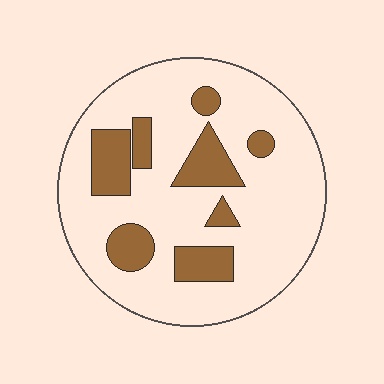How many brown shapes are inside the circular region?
8.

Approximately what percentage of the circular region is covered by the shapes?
Approximately 20%.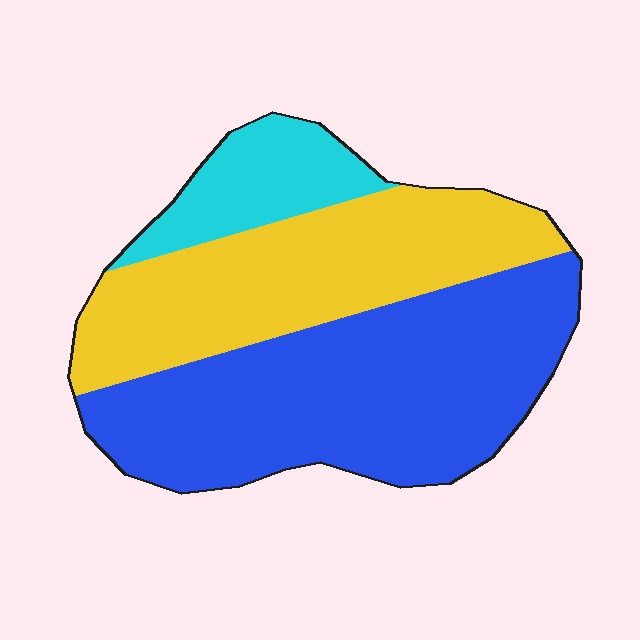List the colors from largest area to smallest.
From largest to smallest: blue, yellow, cyan.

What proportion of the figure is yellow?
Yellow covers around 35% of the figure.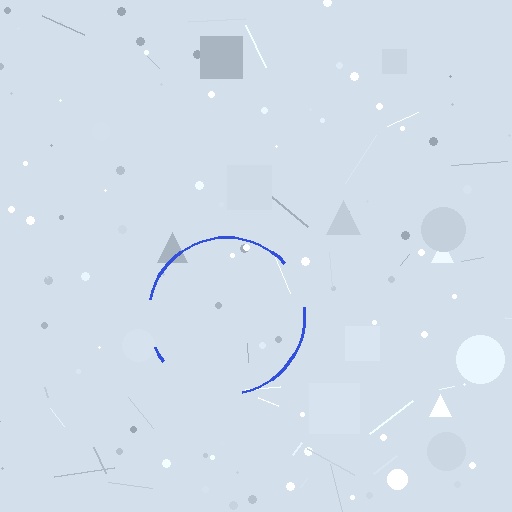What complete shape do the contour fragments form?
The contour fragments form a circle.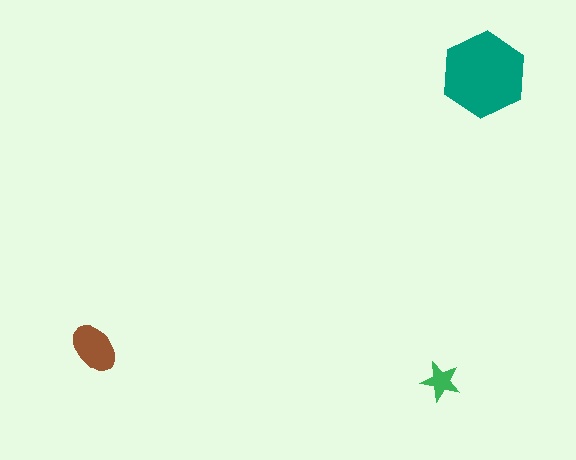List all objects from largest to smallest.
The teal hexagon, the brown ellipse, the green star.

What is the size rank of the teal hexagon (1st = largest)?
1st.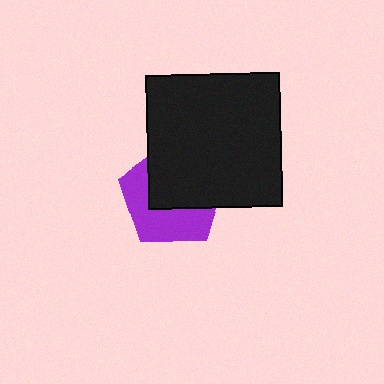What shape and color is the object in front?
The object in front is a black square.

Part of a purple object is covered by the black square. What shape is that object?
It is a pentagon.